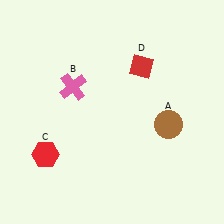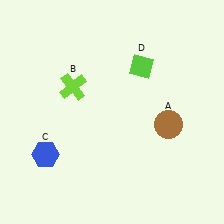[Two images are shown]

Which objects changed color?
B changed from pink to lime. C changed from red to blue. D changed from red to lime.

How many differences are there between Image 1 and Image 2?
There are 3 differences between the two images.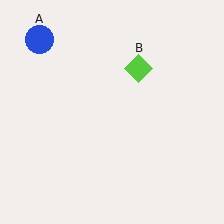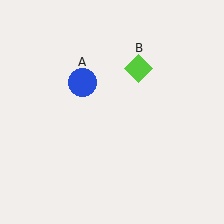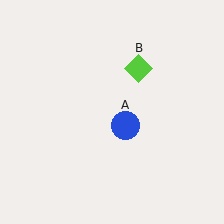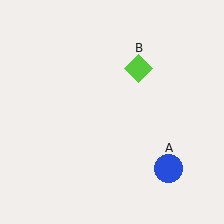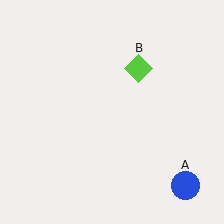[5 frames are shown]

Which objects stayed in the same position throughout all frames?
Lime diamond (object B) remained stationary.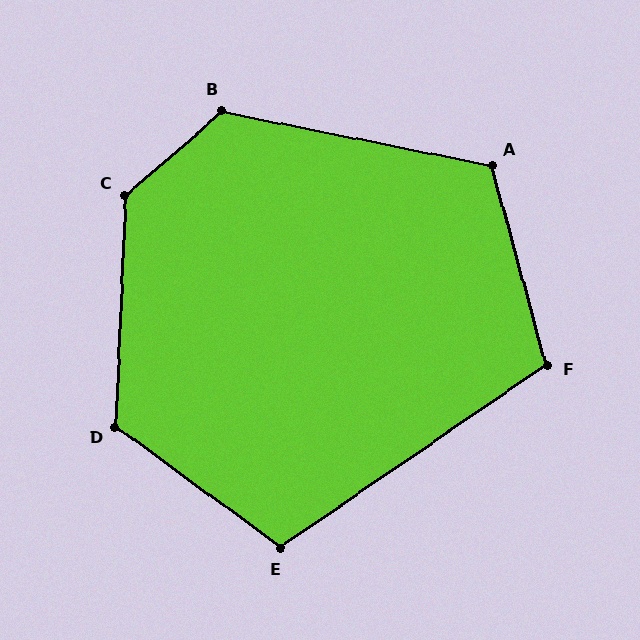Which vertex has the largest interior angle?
C, at approximately 134 degrees.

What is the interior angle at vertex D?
Approximately 124 degrees (obtuse).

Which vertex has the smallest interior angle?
F, at approximately 109 degrees.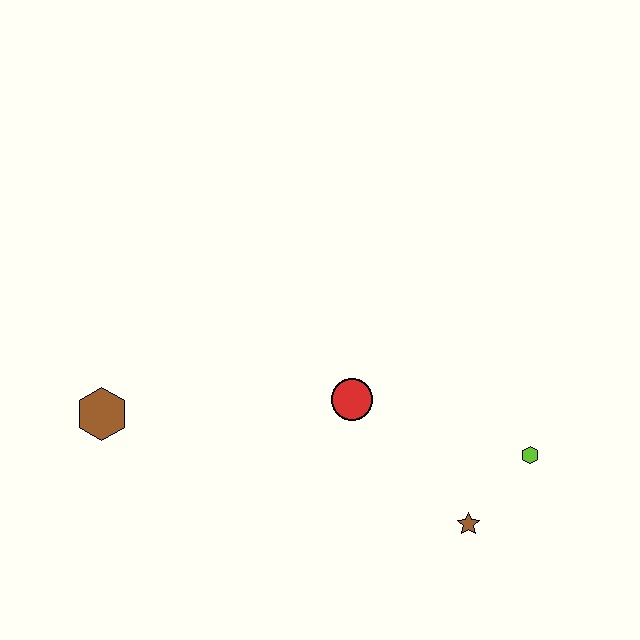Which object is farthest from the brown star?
The brown hexagon is farthest from the brown star.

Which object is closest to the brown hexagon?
The red circle is closest to the brown hexagon.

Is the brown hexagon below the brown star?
No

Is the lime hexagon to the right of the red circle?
Yes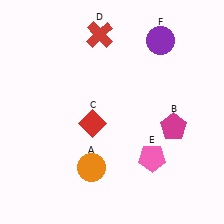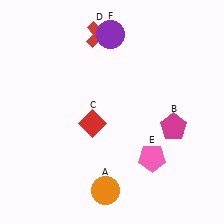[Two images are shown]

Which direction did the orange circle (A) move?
The orange circle (A) moved down.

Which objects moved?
The objects that moved are: the orange circle (A), the purple circle (F).